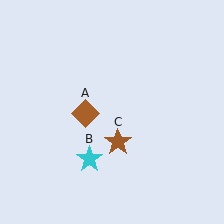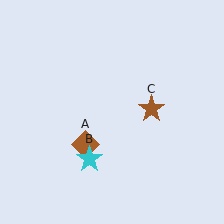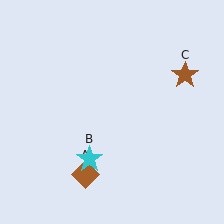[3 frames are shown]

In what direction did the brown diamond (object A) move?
The brown diamond (object A) moved down.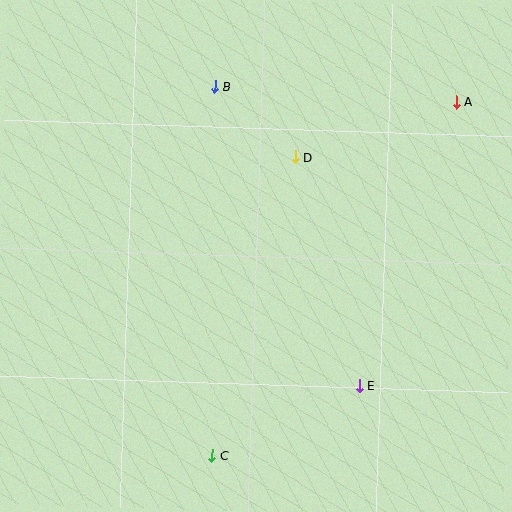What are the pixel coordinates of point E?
Point E is at (359, 385).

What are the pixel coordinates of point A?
Point A is at (456, 102).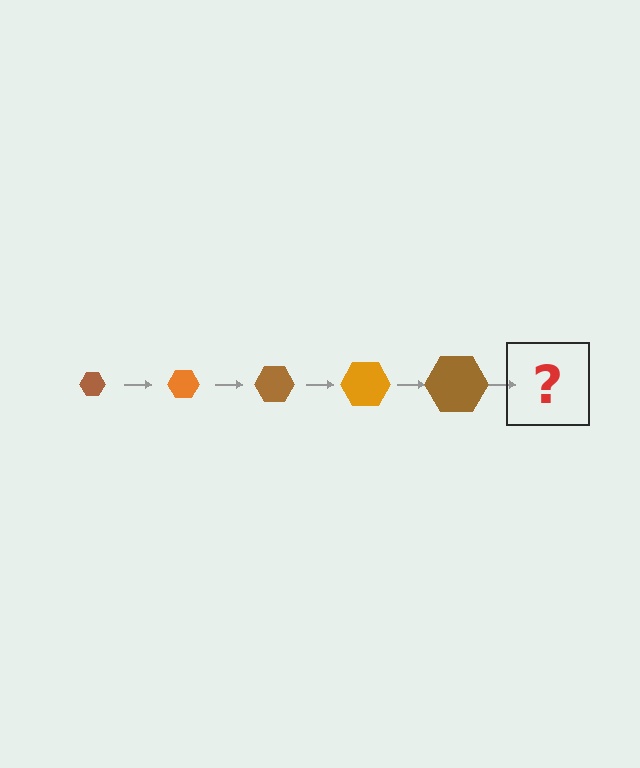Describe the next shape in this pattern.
It should be an orange hexagon, larger than the previous one.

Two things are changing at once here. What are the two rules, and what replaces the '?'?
The two rules are that the hexagon grows larger each step and the color cycles through brown and orange. The '?' should be an orange hexagon, larger than the previous one.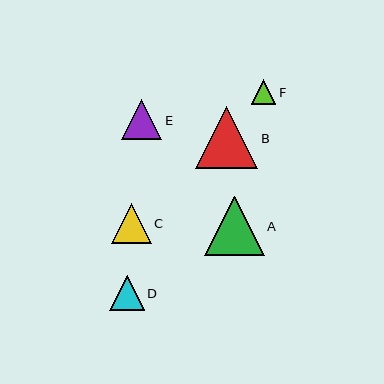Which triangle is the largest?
Triangle B is the largest with a size of approximately 62 pixels.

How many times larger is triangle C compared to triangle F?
Triangle C is approximately 1.6 times the size of triangle F.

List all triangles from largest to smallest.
From largest to smallest: B, A, E, C, D, F.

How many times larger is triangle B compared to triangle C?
Triangle B is approximately 1.6 times the size of triangle C.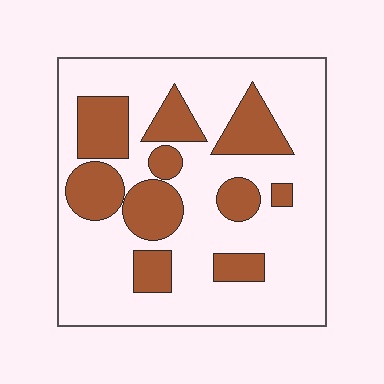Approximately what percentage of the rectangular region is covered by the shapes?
Approximately 30%.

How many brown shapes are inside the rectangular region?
10.